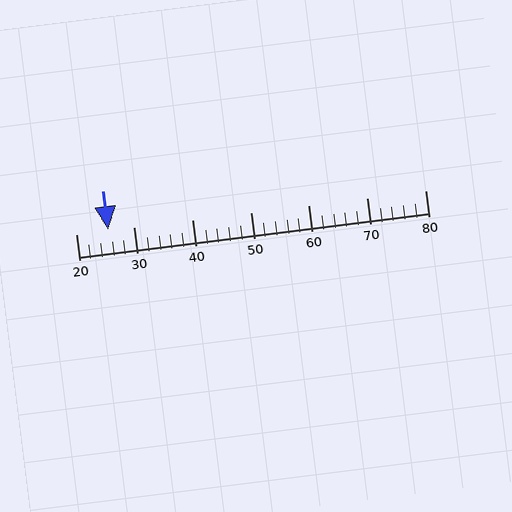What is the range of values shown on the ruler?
The ruler shows values from 20 to 80.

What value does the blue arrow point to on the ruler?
The blue arrow points to approximately 26.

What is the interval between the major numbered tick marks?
The major tick marks are spaced 10 units apart.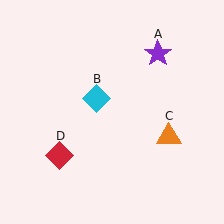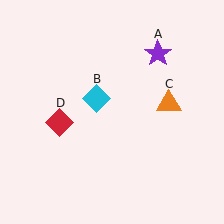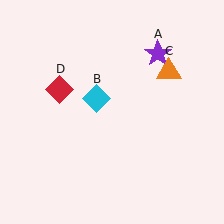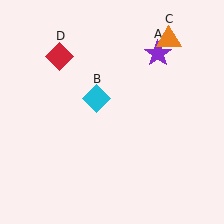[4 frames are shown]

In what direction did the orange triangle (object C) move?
The orange triangle (object C) moved up.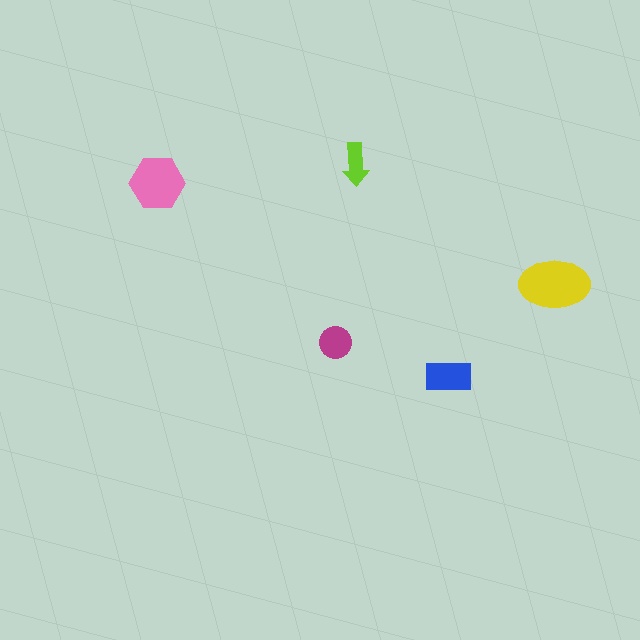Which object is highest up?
The lime arrow is topmost.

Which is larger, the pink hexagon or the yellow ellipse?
The yellow ellipse.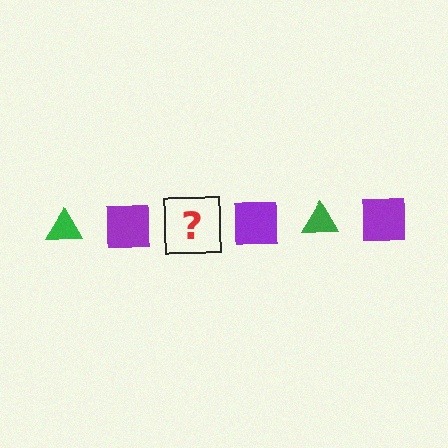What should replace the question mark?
The question mark should be replaced with a green triangle.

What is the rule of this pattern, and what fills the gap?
The rule is that the pattern alternates between green triangle and purple square. The gap should be filled with a green triangle.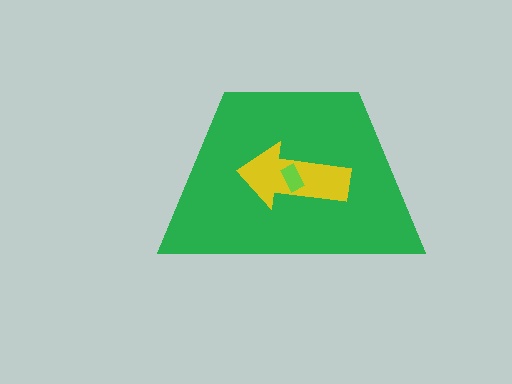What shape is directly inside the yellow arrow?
The lime rectangle.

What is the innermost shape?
The lime rectangle.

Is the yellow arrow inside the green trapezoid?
Yes.